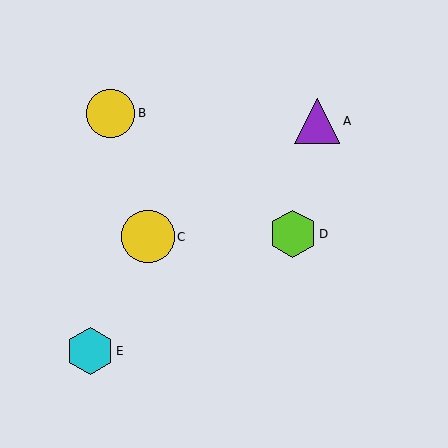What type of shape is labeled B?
Shape B is a yellow circle.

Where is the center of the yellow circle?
The center of the yellow circle is at (110, 113).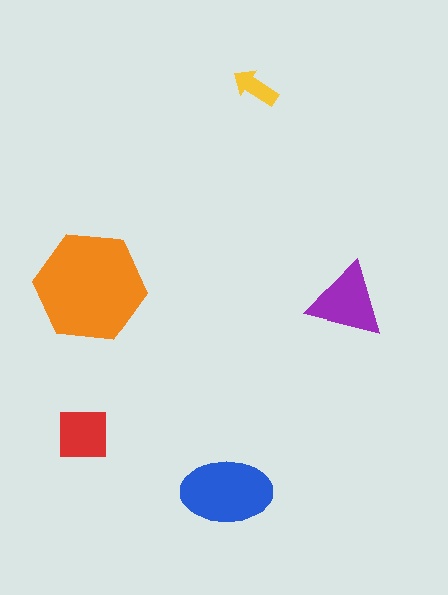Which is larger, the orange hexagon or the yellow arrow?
The orange hexagon.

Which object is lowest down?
The blue ellipse is bottommost.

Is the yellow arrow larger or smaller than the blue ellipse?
Smaller.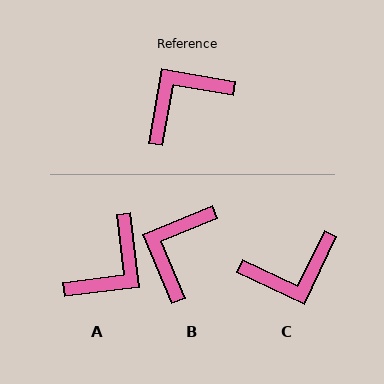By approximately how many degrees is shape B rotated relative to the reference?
Approximately 33 degrees counter-clockwise.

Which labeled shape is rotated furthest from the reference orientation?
C, about 165 degrees away.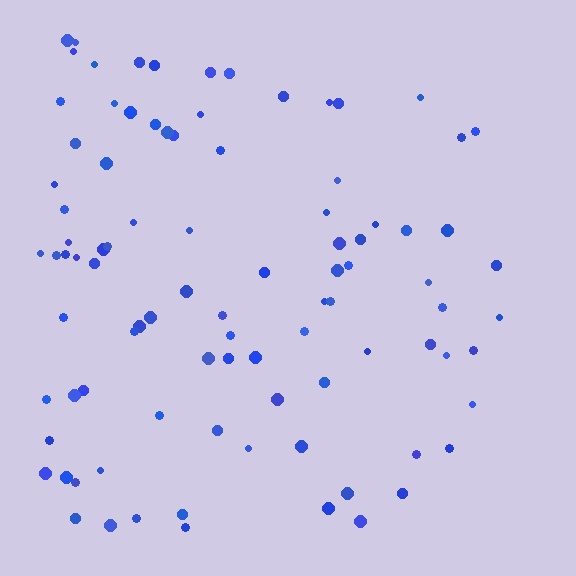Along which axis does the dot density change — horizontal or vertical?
Horizontal.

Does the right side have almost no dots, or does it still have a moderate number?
Still a moderate number, just noticeably fewer than the left.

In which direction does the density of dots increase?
From right to left, with the left side densest.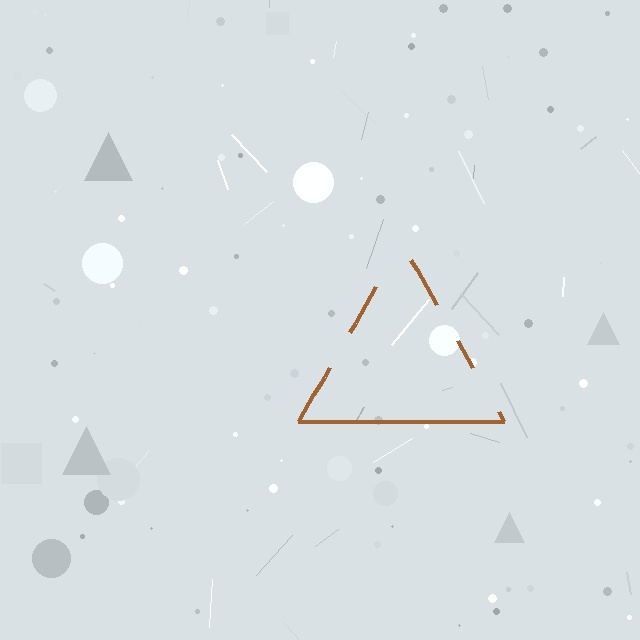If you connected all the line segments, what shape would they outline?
They would outline a triangle.